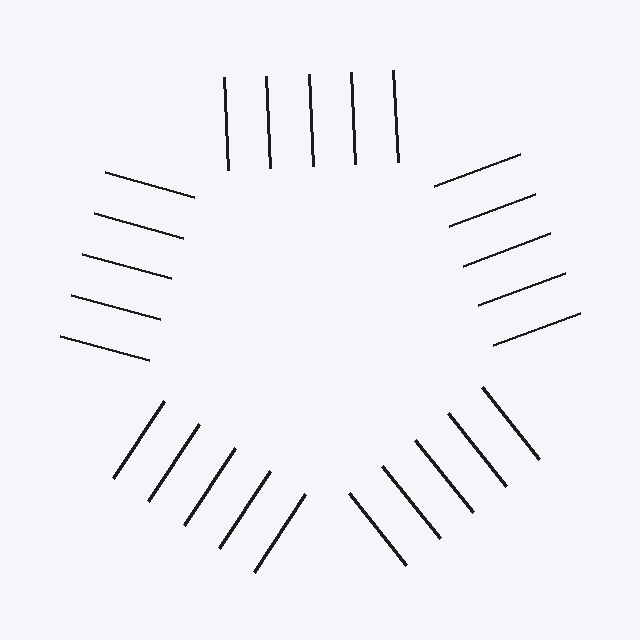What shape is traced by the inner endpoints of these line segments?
An illusory pentagon — the line segments terminate on its edges but no continuous stroke is drawn.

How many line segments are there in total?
25 — 5 along each of the 5 edges.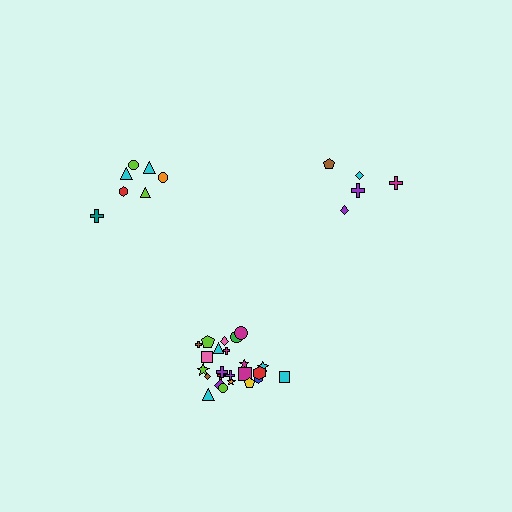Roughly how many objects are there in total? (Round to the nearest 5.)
Roughly 35 objects in total.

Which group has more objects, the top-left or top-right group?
The top-left group.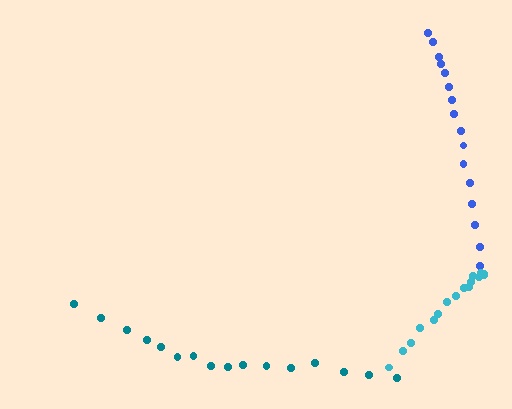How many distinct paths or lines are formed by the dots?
There are 3 distinct paths.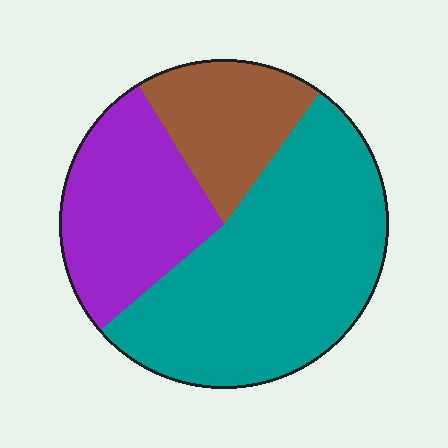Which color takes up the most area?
Teal, at roughly 55%.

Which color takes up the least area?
Brown, at roughly 20%.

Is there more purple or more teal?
Teal.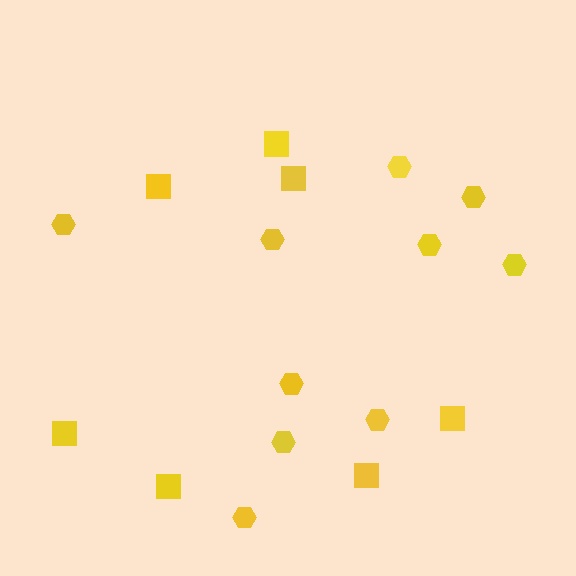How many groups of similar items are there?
There are 2 groups: one group of hexagons (10) and one group of squares (7).